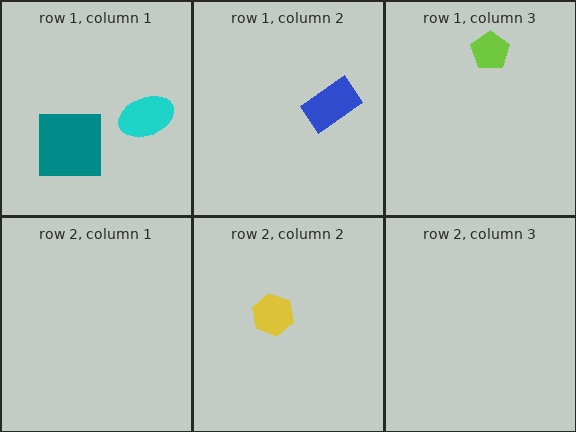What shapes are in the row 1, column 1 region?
The cyan ellipse, the teal square.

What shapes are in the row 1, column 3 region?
The lime pentagon.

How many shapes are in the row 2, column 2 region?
1.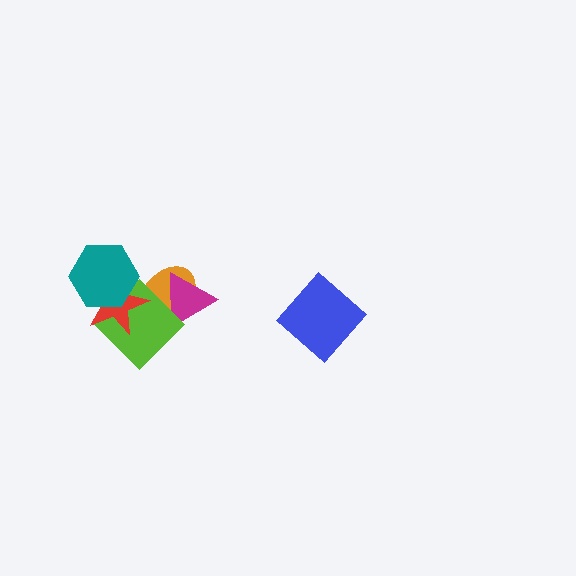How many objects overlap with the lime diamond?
4 objects overlap with the lime diamond.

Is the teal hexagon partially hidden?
No, no other shape covers it.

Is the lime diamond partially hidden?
Yes, it is partially covered by another shape.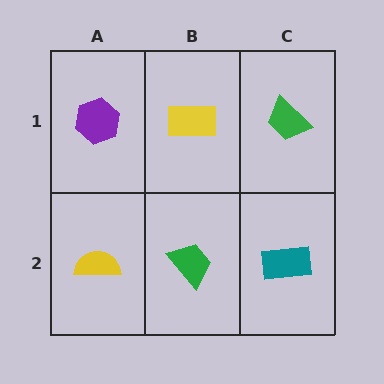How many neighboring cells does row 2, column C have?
2.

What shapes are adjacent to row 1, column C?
A teal rectangle (row 2, column C), a yellow rectangle (row 1, column B).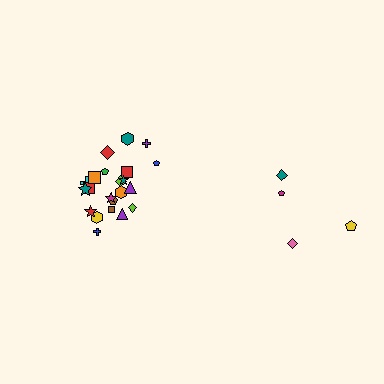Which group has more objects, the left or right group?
The left group.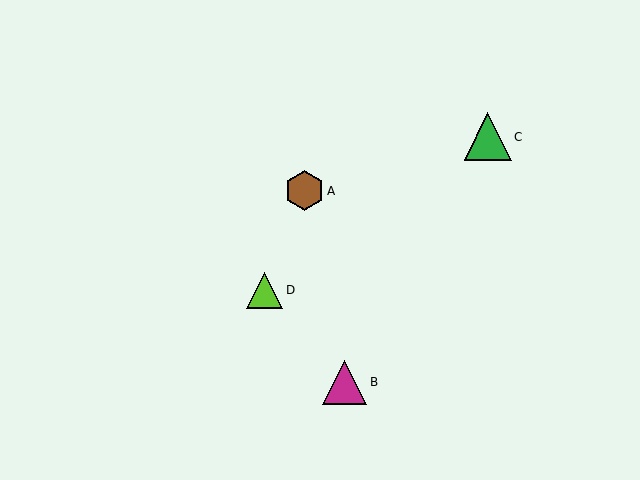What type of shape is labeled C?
Shape C is a green triangle.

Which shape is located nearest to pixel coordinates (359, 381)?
The magenta triangle (labeled B) at (345, 382) is nearest to that location.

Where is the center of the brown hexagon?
The center of the brown hexagon is at (304, 191).